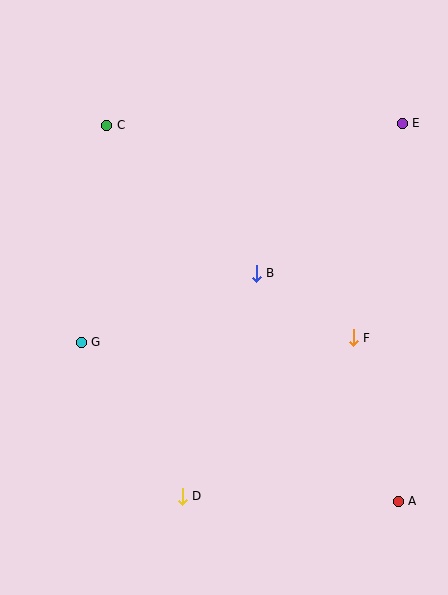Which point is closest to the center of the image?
Point B at (256, 273) is closest to the center.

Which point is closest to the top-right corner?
Point E is closest to the top-right corner.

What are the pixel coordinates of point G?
Point G is at (81, 342).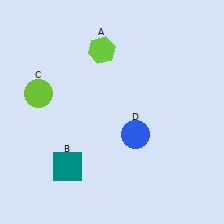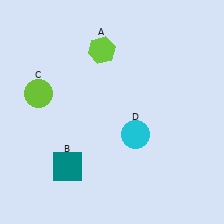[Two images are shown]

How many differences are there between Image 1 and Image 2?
There is 1 difference between the two images.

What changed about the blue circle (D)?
In Image 1, D is blue. In Image 2, it changed to cyan.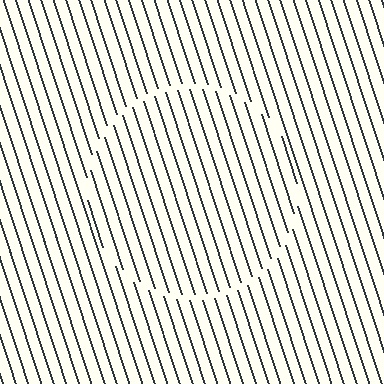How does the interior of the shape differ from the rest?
The interior of the shape contains the same grating, shifted by half a period — the contour is defined by the phase discontinuity where line-ends from the inner and outer gratings abut.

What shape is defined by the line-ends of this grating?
An illusory circle. The interior of the shape contains the same grating, shifted by half a period — the contour is defined by the phase discontinuity where line-ends from the inner and outer gratings abut.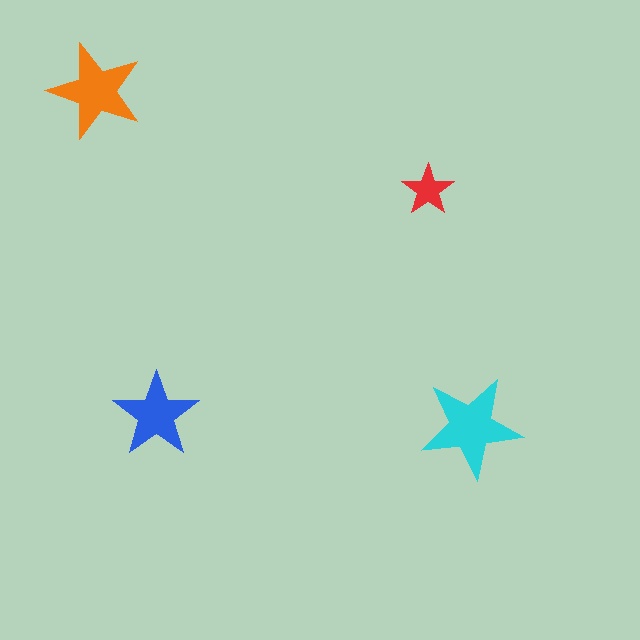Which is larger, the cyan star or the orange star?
The cyan one.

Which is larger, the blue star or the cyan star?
The cyan one.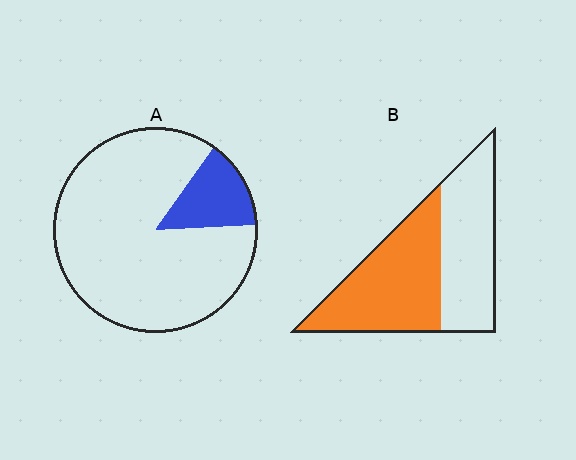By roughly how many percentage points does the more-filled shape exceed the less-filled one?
By roughly 40 percentage points (B over A).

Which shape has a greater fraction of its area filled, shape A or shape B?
Shape B.